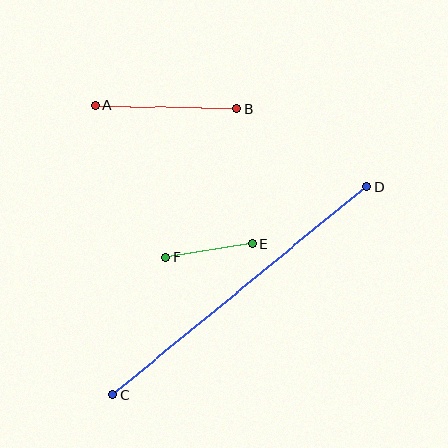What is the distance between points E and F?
The distance is approximately 87 pixels.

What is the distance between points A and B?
The distance is approximately 142 pixels.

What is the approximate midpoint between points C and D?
The midpoint is at approximately (240, 291) pixels.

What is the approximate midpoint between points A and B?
The midpoint is at approximately (166, 107) pixels.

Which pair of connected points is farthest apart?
Points C and D are farthest apart.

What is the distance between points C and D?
The distance is approximately 328 pixels.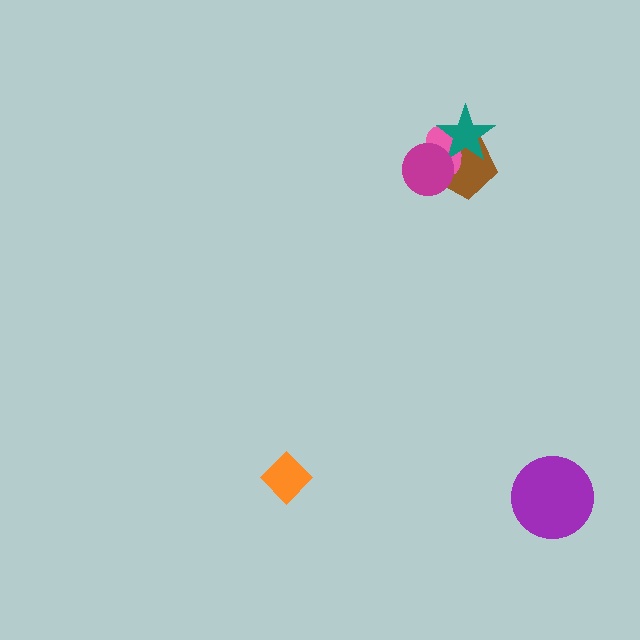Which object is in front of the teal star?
The magenta circle is in front of the teal star.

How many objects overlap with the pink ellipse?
3 objects overlap with the pink ellipse.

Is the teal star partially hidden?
Yes, it is partially covered by another shape.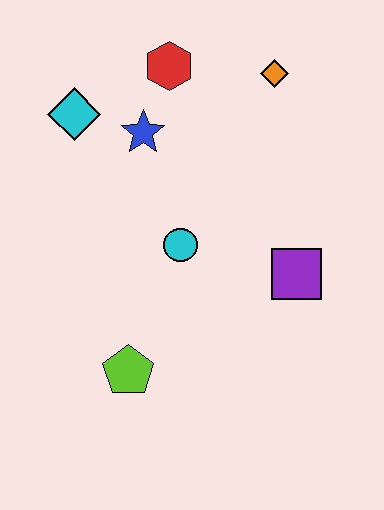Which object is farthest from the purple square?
The cyan diamond is farthest from the purple square.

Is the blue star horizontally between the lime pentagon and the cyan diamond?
No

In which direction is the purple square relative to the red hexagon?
The purple square is below the red hexagon.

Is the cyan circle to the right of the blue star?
Yes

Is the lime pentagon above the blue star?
No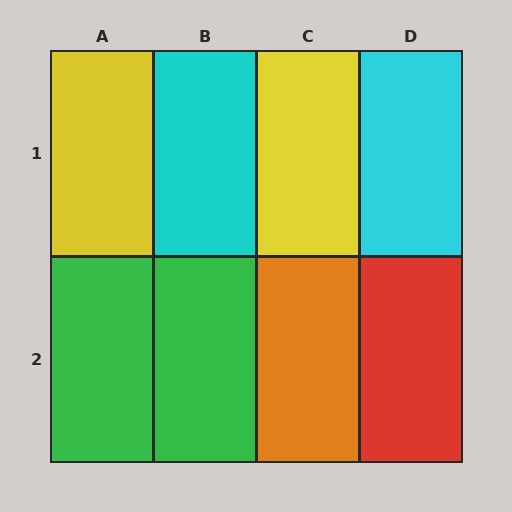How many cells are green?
2 cells are green.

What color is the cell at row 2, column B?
Green.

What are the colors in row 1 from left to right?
Yellow, cyan, yellow, cyan.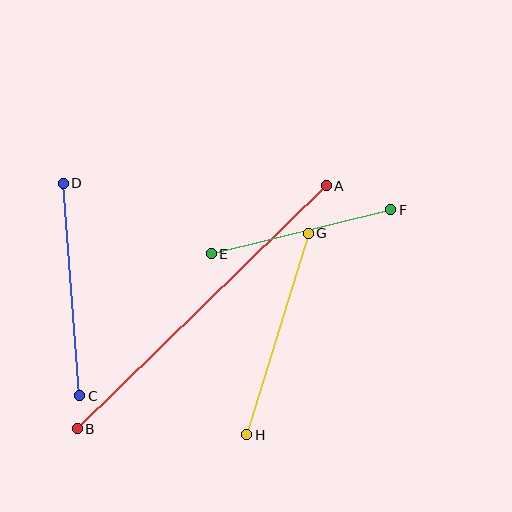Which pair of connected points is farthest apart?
Points A and B are farthest apart.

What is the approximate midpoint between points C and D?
The midpoint is at approximately (71, 290) pixels.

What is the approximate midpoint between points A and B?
The midpoint is at approximately (202, 307) pixels.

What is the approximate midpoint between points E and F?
The midpoint is at approximately (301, 232) pixels.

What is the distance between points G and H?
The distance is approximately 211 pixels.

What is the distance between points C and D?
The distance is approximately 213 pixels.